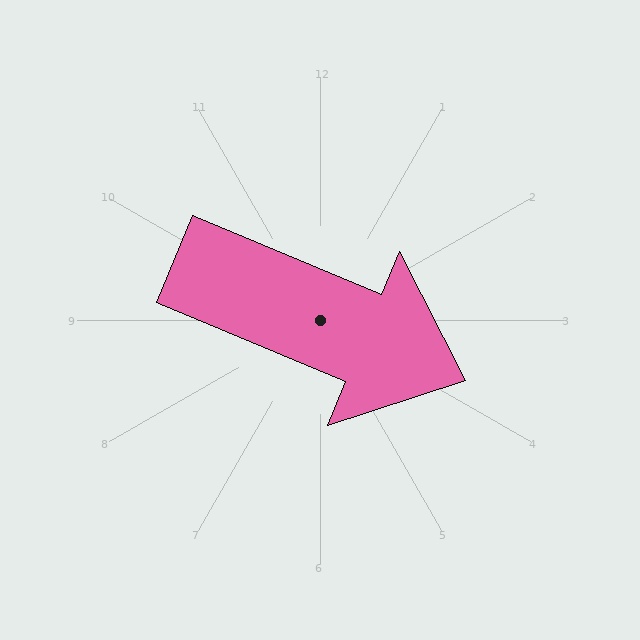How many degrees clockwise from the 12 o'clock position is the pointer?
Approximately 113 degrees.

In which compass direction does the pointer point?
Southeast.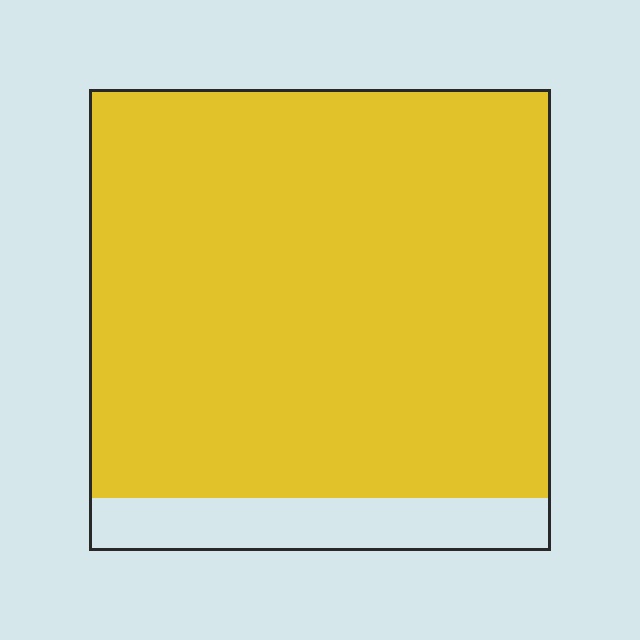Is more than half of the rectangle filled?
Yes.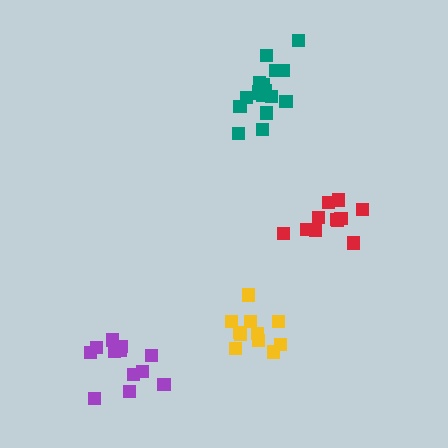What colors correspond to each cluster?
The clusters are colored: yellow, purple, teal, red.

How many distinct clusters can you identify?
There are 4 distinct clusters.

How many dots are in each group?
Group 1: 11 dots, Group 2: 12 dots, Group 3: 17 dots, Group 4: 11 dots (51 total).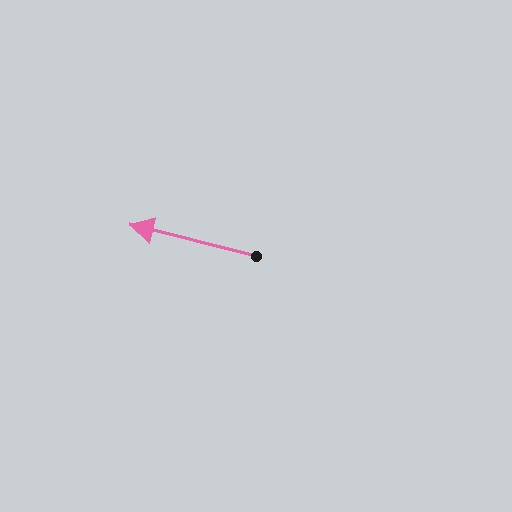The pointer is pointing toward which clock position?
Roughly 9 o'clock.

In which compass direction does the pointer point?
West.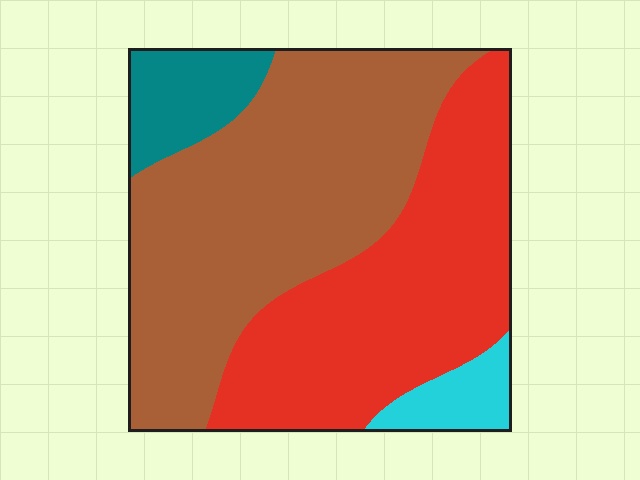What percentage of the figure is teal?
Teal takes up about one tenth (1/10) of the figure.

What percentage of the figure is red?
Red covers 38% of the figure.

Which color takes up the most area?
Brown, at roughly 50%.